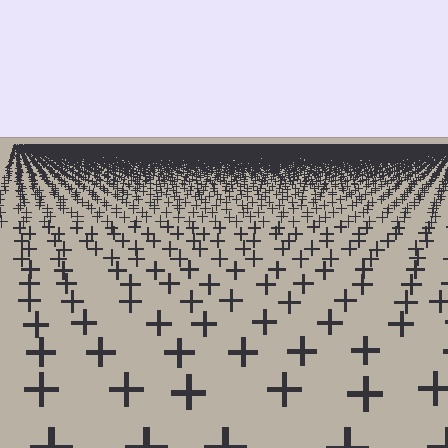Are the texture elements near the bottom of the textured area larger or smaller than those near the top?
Larger. Near the bottom, elements are closer to the viewer and appear at a bigger on-screen size.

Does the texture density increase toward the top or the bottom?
Density increases toward the top.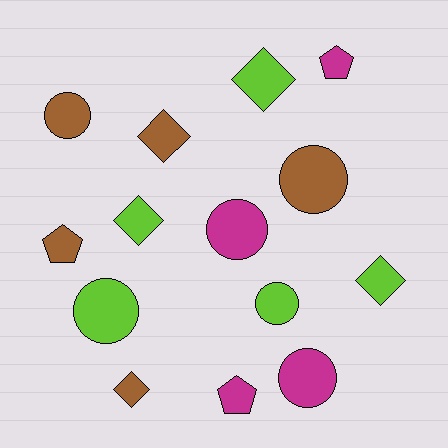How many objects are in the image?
There are 14 objects.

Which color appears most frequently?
Lime, with 5 objects.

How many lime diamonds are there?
There are 3 lime diamonds.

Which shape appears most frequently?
Circle, with 6 objects.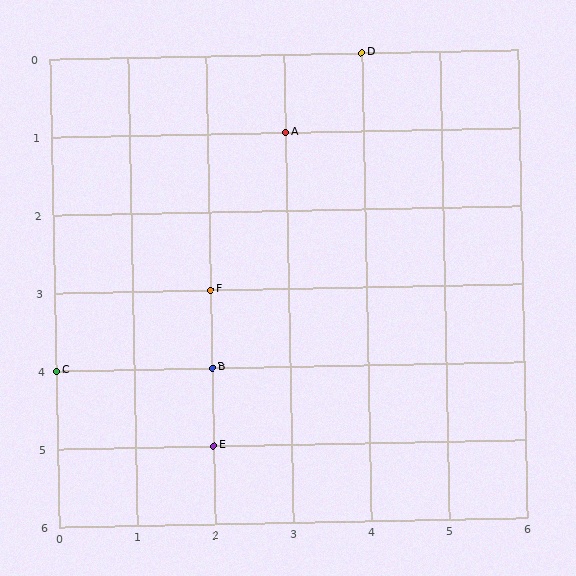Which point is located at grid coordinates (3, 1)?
Point A is at (3, 1).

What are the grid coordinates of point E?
Point E is at grid coordinates (2, 5).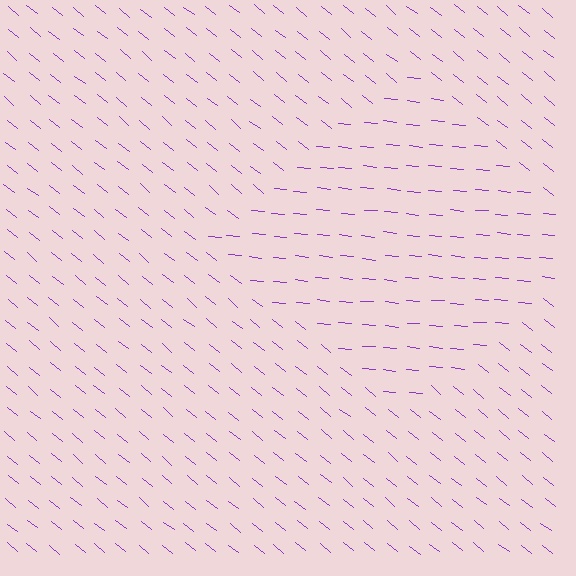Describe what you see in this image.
The image is filled with small purple line segments. A diamond region in the image has lines oriented differently from the surrounding lines, creating a visible texture boundary.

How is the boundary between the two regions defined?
The boundary is defined purely by a change in line orientation (approximately 34 degrees difference). All lines are the same color and thickness.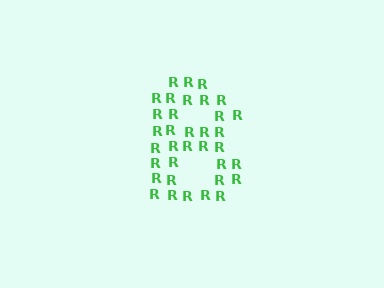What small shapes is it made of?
It is made of small letter R's.